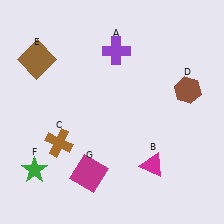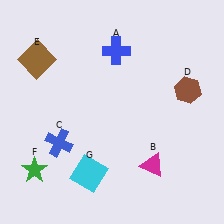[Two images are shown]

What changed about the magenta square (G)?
In Image 1, G is magenta. In Image 2, it changed to cyan.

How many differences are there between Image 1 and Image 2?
There are 3 differences between the two images.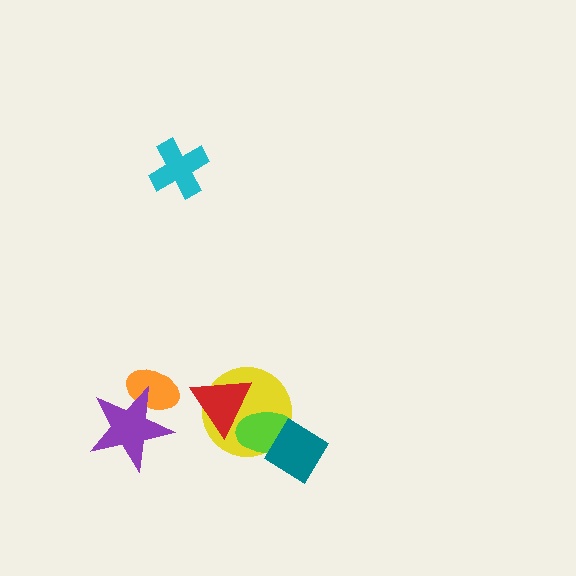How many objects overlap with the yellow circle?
3 objects overlap with the yellow circle.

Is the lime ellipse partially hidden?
Yes, it is partially covered by another shape.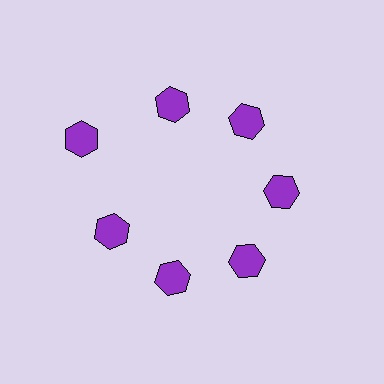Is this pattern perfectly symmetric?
No. The 7 purple hexagons are arranged in a ring, but one element near the 10 o'clock position is pushed outward from the center, breaking the 7-fold rotational symmetry.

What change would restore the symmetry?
The symmetry would be restored by moving it inward, back onto the ring so that all 7 hexagons sit at equal angles and equal distance from the center.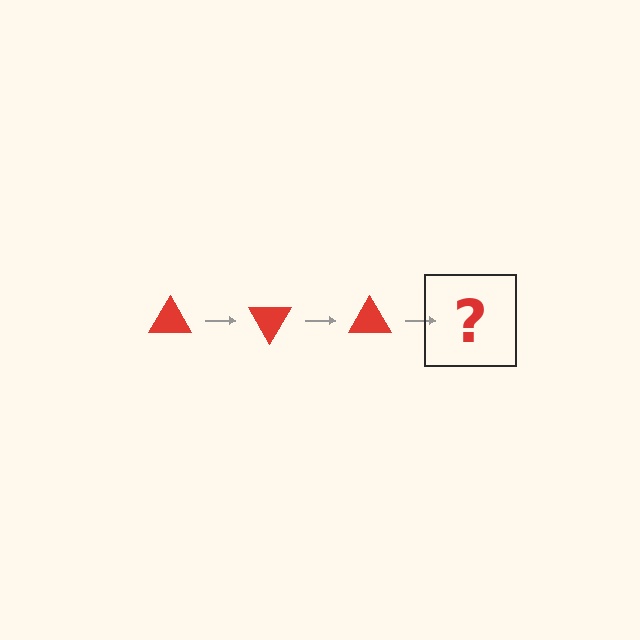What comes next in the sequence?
The next element should be a red triangle rotated 180 degrees.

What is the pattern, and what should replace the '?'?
The pattern is that the triangle rotates 60 degrees each step. The '?' should be a red triangle rotated 180 degrees.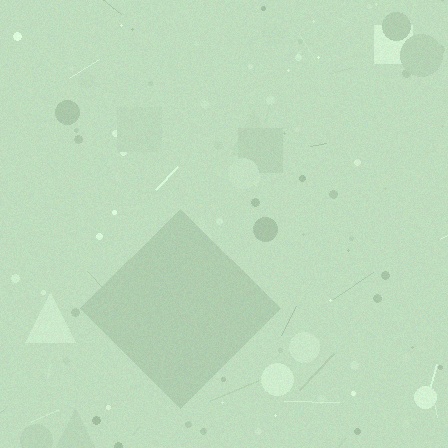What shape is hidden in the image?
A diamond is hidden in the image.